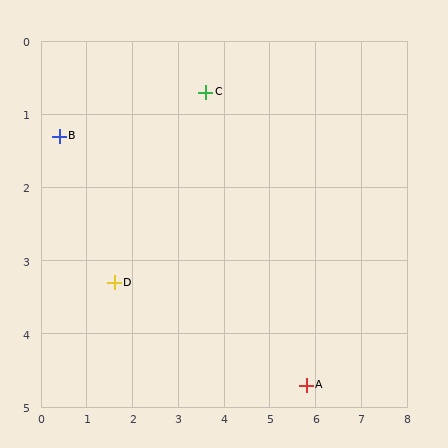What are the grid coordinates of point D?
Point D is at approximately (1.6, 3.3).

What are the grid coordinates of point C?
Point C is at approximately (3.6, 0.7).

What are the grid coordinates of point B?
Point B is at approximately (0.4, 1.3).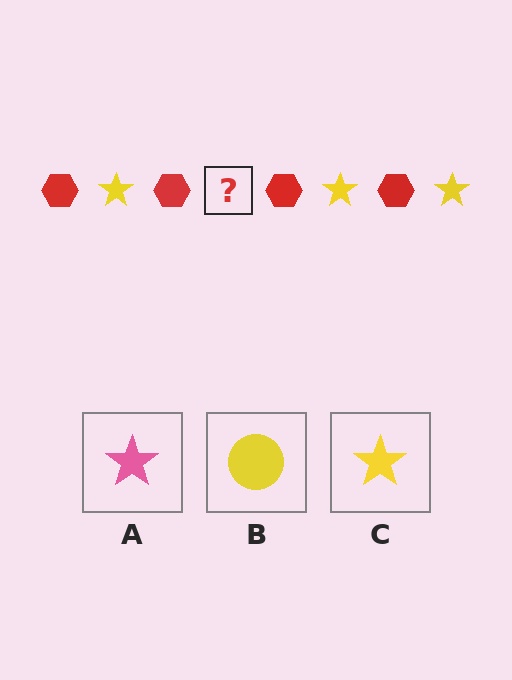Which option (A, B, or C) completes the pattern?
C.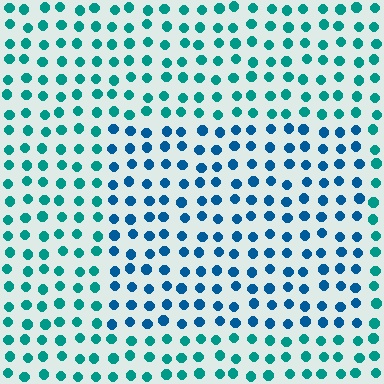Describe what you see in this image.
The image is filled with small teal elements in a uniform arrangement. A rectangle-shaped region is visible where the elements are tinted to a slightly different hue, forming a subtle color boundary.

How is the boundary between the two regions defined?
The boundary is defined purely by a slight shift in hue (about 32 degrees). Spacing, size, and orientation are identical on both sides.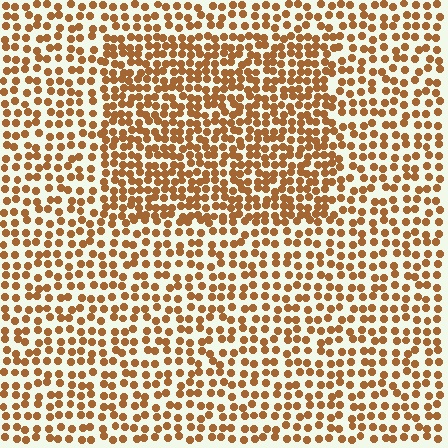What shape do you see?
I see a rectangle.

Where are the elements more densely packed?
The elements are more densely packed inside the rectangle boundary.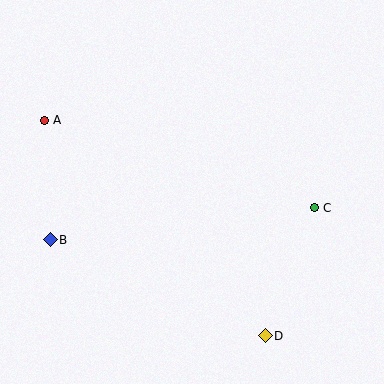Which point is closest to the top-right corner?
Point C is closest to the top-right corner.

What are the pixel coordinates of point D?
Point D is at (265, 336).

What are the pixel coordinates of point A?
Point A is at (44, 120).